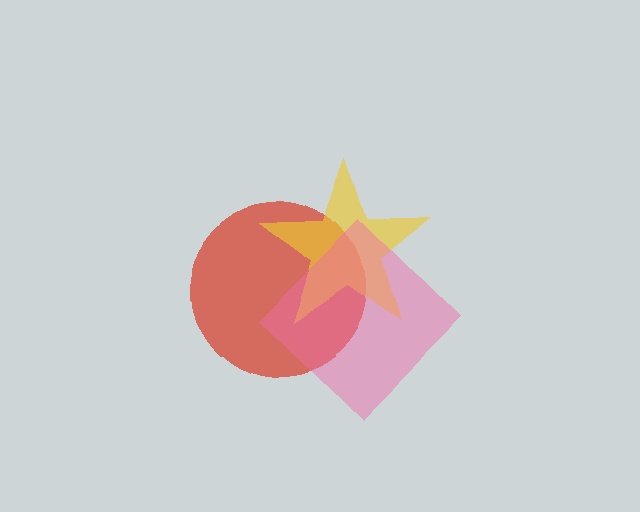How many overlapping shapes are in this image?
There are 3 overlapping shapes in the image.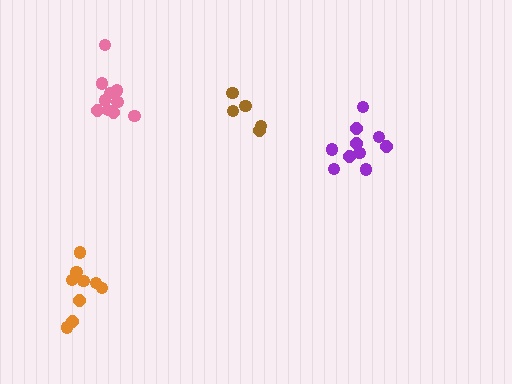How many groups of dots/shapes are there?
There are 4 groups.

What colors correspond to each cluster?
The clusters are colored: purple, orange, brown, pink.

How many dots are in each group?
Group 1: 10 dots, Group 2: 9 dots, Group 3: 5 dots, Group 4: 10 dots (34 total).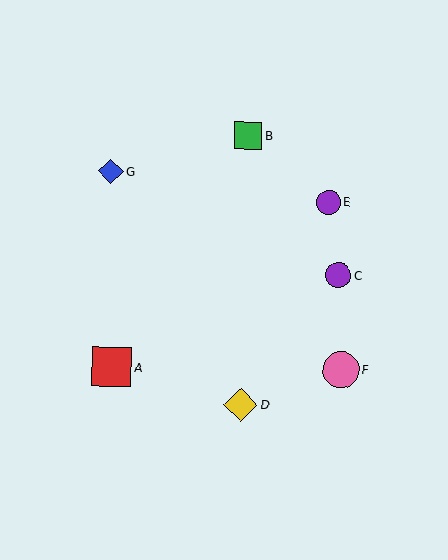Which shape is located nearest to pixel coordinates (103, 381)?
The red square (labeled A) at (112, 367) is nearest to that location.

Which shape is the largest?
The red square (labeled A) is the largest.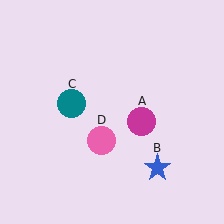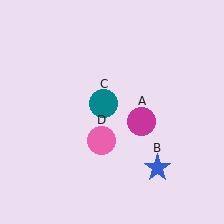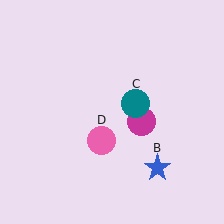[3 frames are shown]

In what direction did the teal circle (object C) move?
The teal circle (object C) moved right.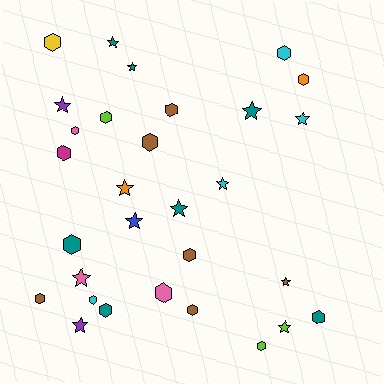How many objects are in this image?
There are 30 objects.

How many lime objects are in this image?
There are 3 lime objects.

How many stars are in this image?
There are 13 stars.